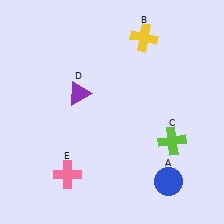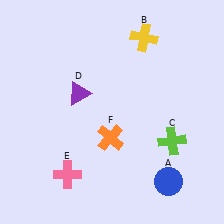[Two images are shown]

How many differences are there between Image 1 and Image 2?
There is 1 difference between the two images.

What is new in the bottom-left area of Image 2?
An orange cross (F) was added in the bottom-left area of Image 2.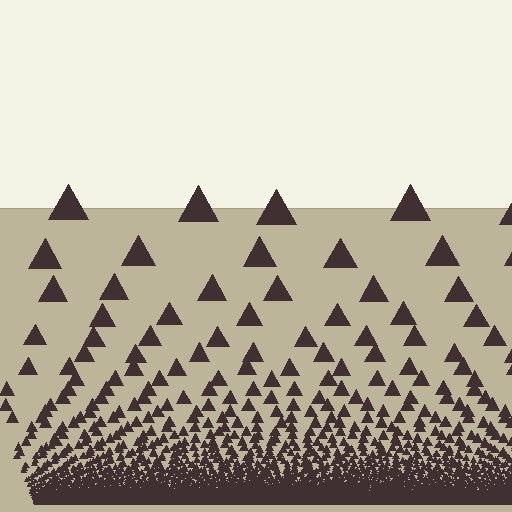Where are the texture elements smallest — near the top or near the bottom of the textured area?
Near the bottom.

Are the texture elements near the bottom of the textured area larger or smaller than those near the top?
Smaller. The gradient is inverted — elements near the bottom are smaller and denser.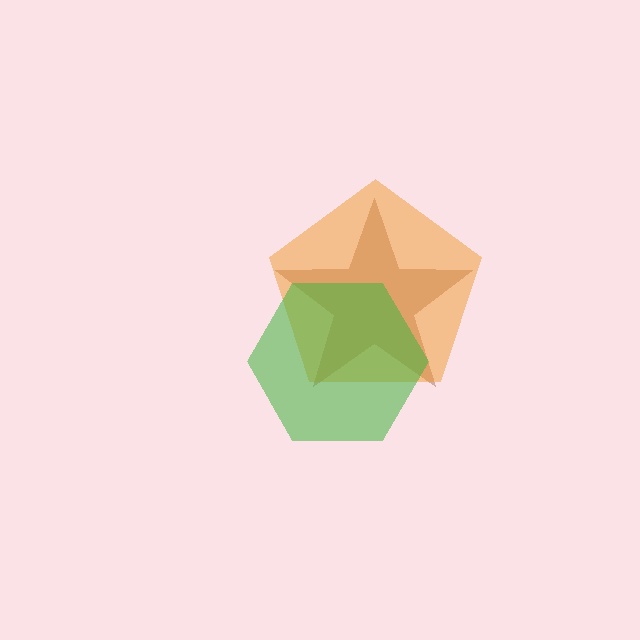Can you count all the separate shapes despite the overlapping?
Yes, there are 3 separate shapes.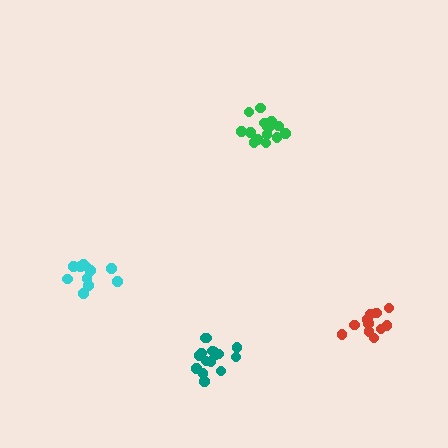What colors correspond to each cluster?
The clusters are colored: cyan, red, green, teal.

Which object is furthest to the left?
The cyan cluster is leftmost.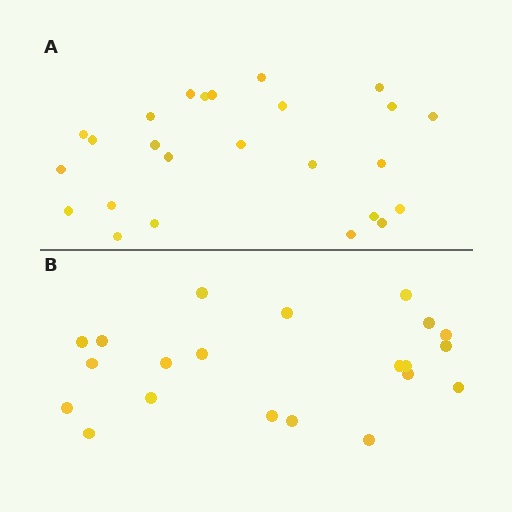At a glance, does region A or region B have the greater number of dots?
Region A (the top region) has more dots.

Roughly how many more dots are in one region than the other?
Region A has about 4 more dots than region B.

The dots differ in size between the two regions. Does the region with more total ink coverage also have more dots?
No. Region B has more total ink coverage because its dots are larger, but region A actually contains more individual dots. Total area can be misleading — the number of items is what matters here.